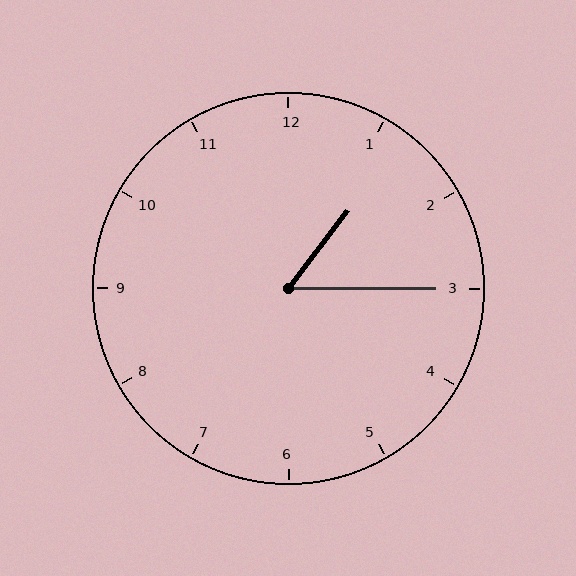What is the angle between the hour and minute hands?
Approximately 52 degrees.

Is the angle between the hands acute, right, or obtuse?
It is acute.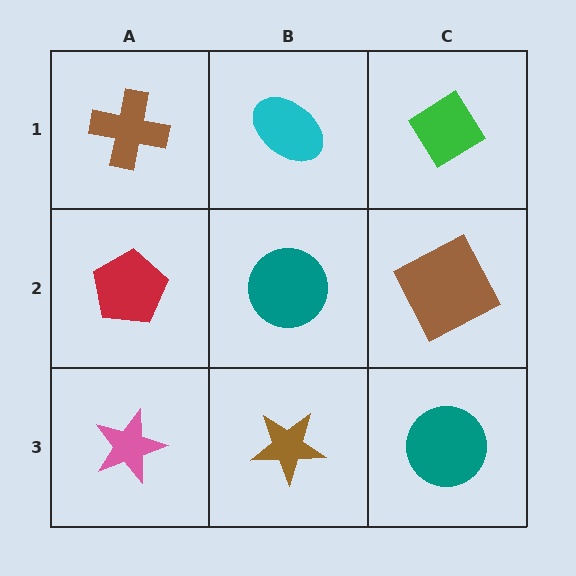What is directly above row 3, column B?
A teal circle.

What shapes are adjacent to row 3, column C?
A brown square (row 2, column C), a brown star (row 3, column B).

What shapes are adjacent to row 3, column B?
A teal circle (row 2, column B), a pink star (row 3, column A), a teal circle (row 3, column C).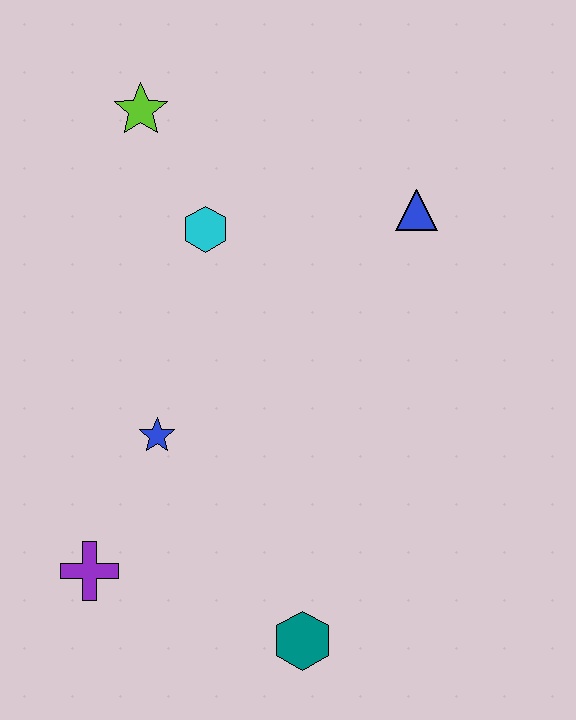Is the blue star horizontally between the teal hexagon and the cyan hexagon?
No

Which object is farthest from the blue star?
The blue triangle is farthest from the blue star.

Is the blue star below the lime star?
Yes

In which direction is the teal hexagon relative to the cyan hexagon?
The teal hexagon is below the cyan hexagon.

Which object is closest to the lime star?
The cyan hexagon is closest to the lime star.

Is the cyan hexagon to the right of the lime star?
Yes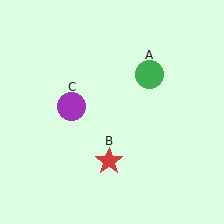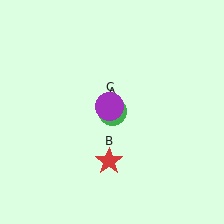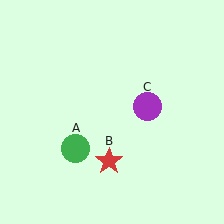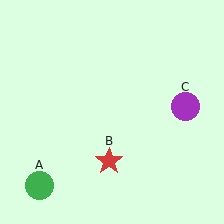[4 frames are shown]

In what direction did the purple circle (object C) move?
The purple circle (object C) moved right.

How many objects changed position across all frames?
2 objects changed position: green circle (object A), purple circle (object C).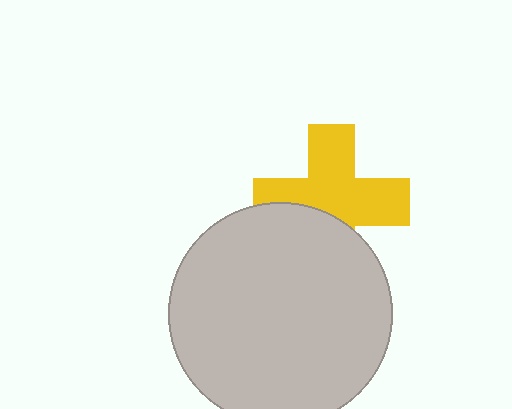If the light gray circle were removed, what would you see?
You would see the complete yellow cross.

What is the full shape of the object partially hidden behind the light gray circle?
The partially hidden object is a yellow cross.